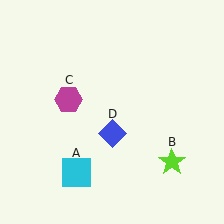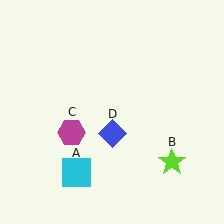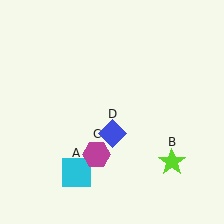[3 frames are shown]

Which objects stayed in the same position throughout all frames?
Cyan square (object A) and lime star (object B) and blue diamond (object D) remained stationary.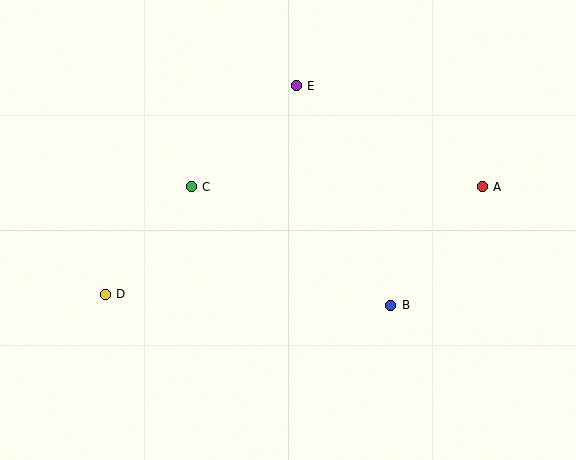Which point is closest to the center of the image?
Point C at (191, 187) is closest to the center.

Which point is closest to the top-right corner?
Point A is closest to the top-right corner.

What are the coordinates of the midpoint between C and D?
The midpoint between C and D is at (148, 241).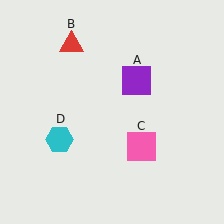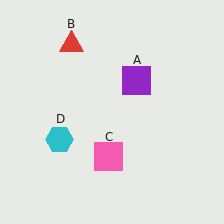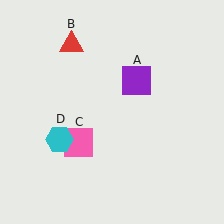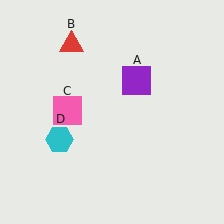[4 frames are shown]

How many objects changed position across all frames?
1 object changed position: pink square (object C).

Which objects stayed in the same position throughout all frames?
Purple square (object A) and red triangle (object B) and cyan hexagon (object D) remained stationary.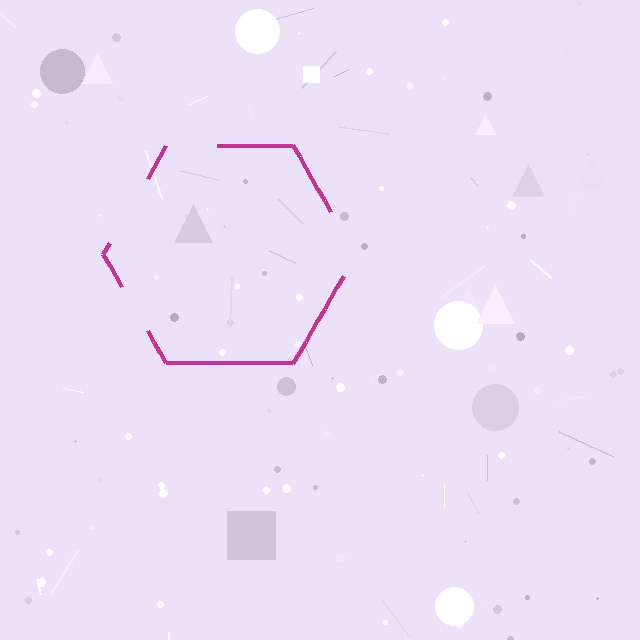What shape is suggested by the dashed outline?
The dashed outline suggests a hexagon.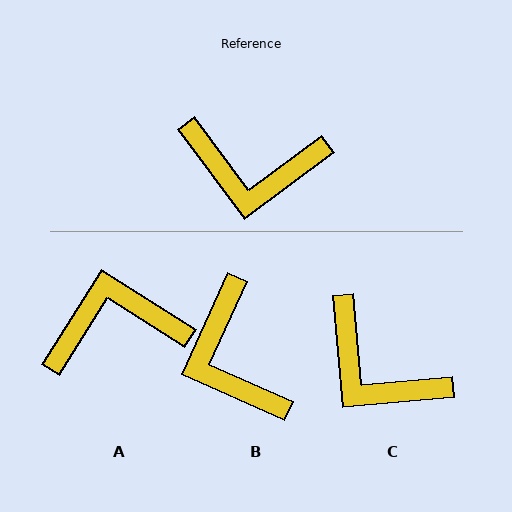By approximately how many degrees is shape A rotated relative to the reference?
Approximately 159 degrees clockwise.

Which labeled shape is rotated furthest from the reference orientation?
A, about 159 degrees away.